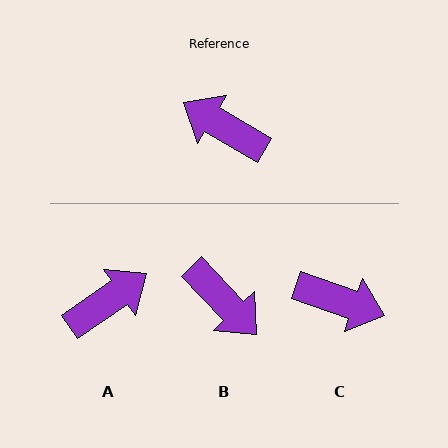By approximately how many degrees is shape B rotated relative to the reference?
Approximately 164 degrees counter-clockwise.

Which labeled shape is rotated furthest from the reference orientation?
C, about 168 degrees away.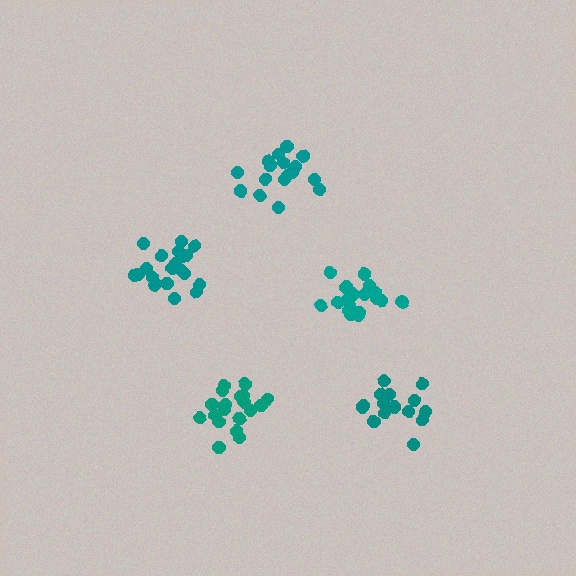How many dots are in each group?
Group 1: 20 dots, Group 2: 15 dots, Group 3: 20 dots, Group 4: 20 dots, Group 5: 18 dots (93 total).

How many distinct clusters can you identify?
There are 5 distinct clusters.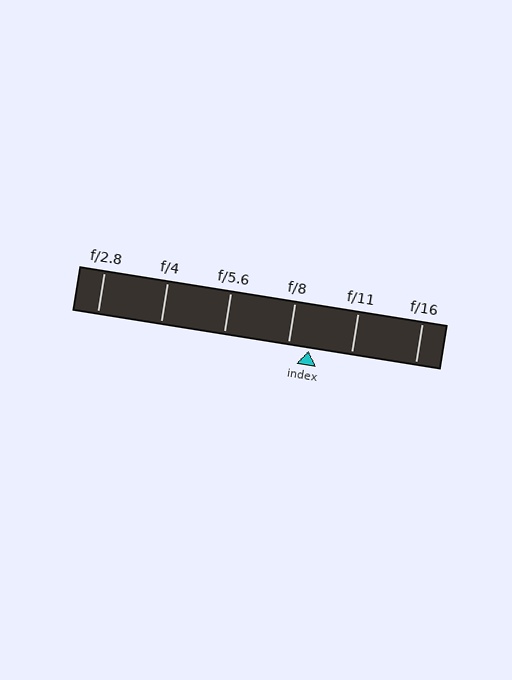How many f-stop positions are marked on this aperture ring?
There are 6 f-stop positions marked.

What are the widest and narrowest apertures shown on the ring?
The widest aperture shown is f/2.8 and the narrowest is f/16.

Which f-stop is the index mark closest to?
The index mark is closest to f/8.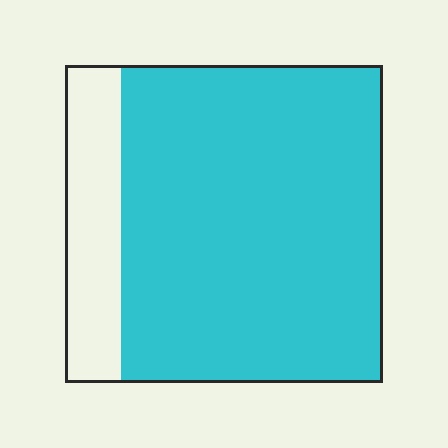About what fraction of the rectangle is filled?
About five sixths (5/6).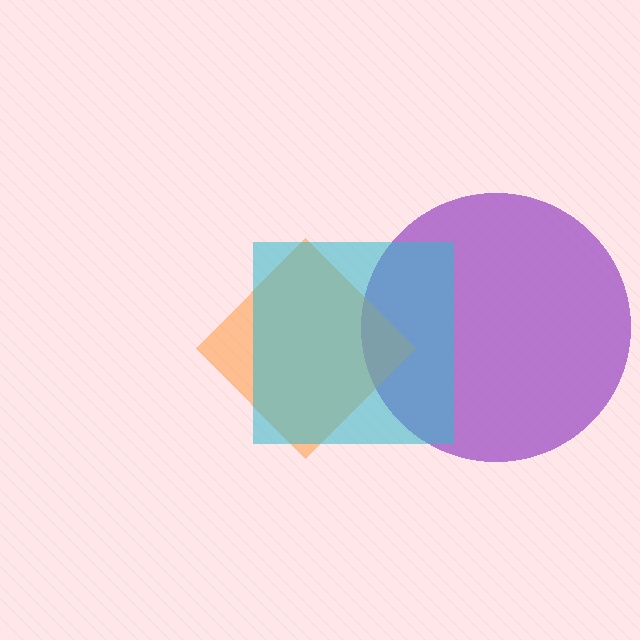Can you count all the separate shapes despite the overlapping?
Yes, there are 3 separate shapes.